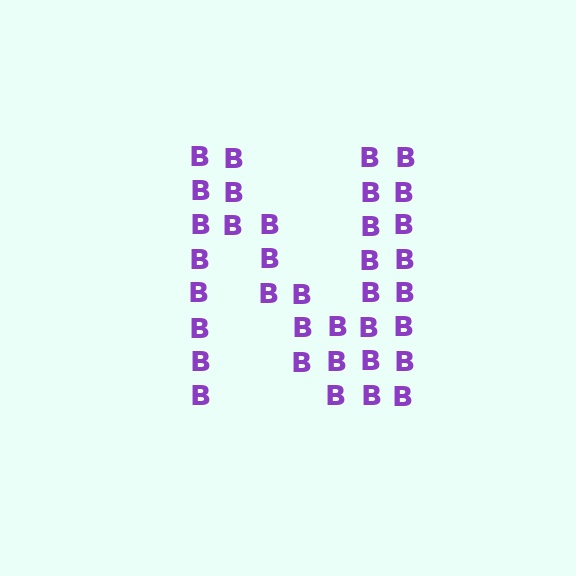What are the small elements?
The small elements are letter B's.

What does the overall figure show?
The overall figure shows the letter N.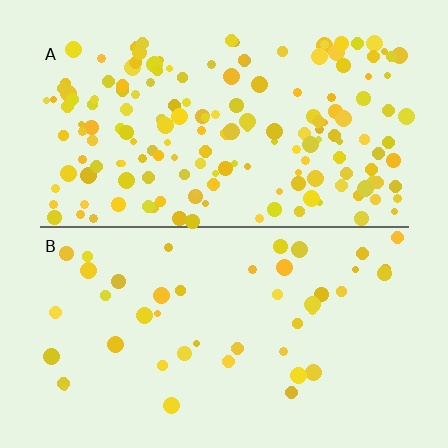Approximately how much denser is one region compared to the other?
Approximately 3.7× — region A over region B.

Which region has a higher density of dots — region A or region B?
A (the top).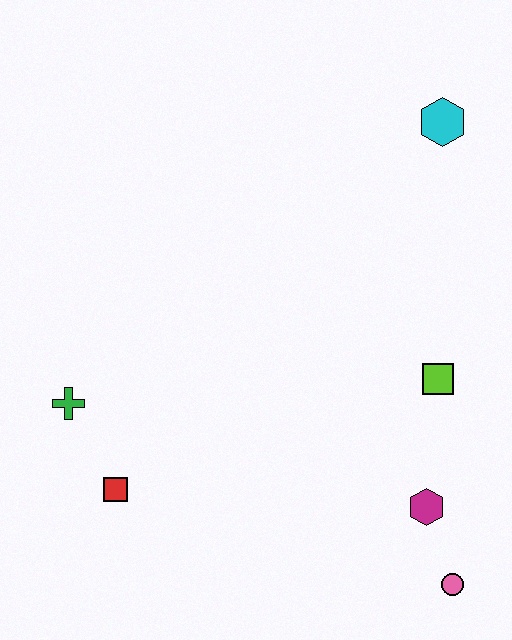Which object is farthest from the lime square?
The green cross is farthest from the lime square.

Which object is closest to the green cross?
The red square is closest to the green cross.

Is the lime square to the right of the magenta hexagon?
Yes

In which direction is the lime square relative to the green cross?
The lime square is to the right of the green cross.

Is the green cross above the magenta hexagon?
Yes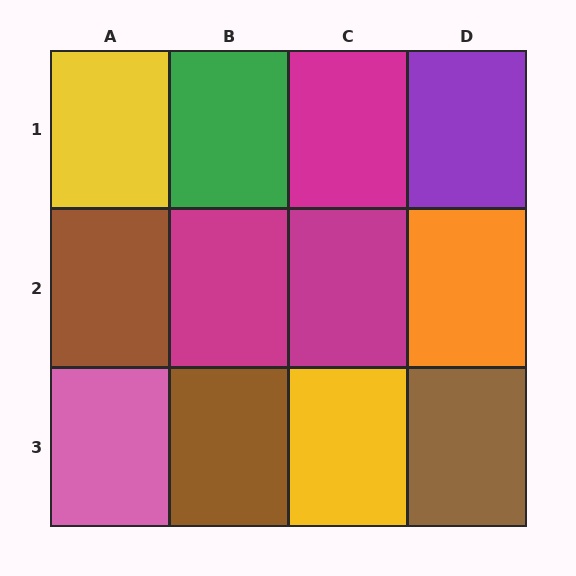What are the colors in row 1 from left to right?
Yellow, green, magenta, purple.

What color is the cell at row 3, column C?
Yellow.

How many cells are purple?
1 cell is purple.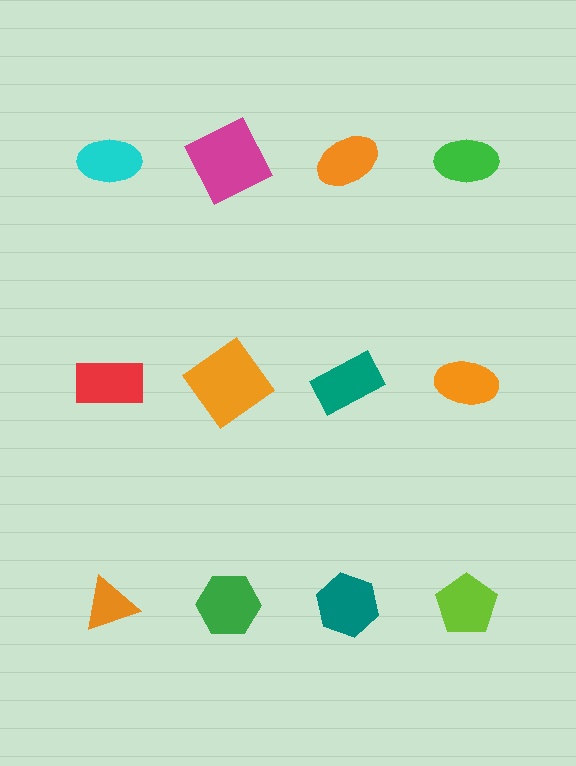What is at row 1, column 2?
A magenta square.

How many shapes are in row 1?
4 shapes.